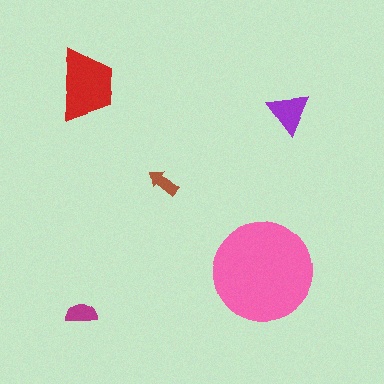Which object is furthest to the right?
The purple triangle is rightmost.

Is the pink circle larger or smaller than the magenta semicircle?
Larger.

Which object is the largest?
The pink circle.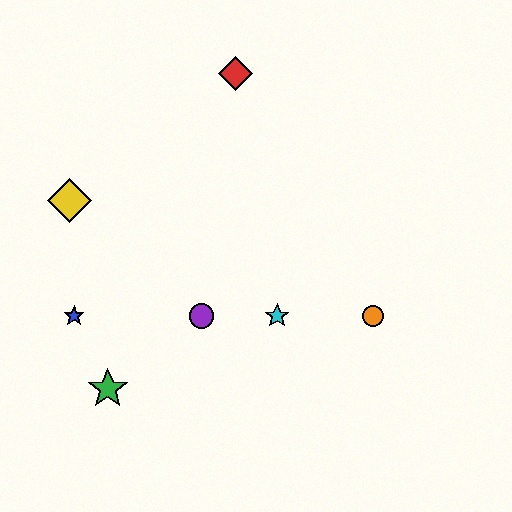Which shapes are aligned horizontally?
The blue star, the purple circle, the orange circle, the cyan star are aligned horizontally.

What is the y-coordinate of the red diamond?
The red diamond is at y≈74.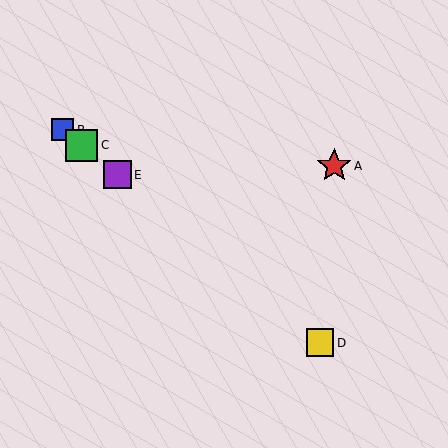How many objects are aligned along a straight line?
4 objects (B, C, D, E) are aligned along a straight line.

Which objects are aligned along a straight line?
Objects B, C, D, E are aligned along a straight line.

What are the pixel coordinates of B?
Object B is at (63, 130).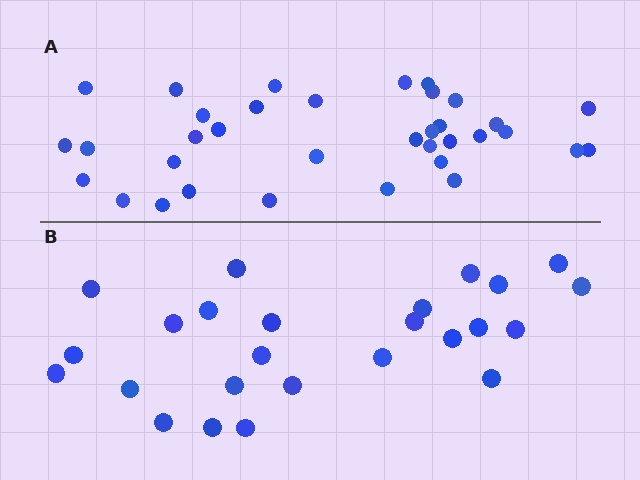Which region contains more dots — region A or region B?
Region A (the top region) has more dots.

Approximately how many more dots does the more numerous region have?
Region A has roughly 10 or so more dots than region B.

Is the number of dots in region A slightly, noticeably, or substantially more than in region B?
Region A has noticeably more, but not dramatically so. The ratio is roughly 1.4 to 1.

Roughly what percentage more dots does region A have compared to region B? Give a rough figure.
About 40% more.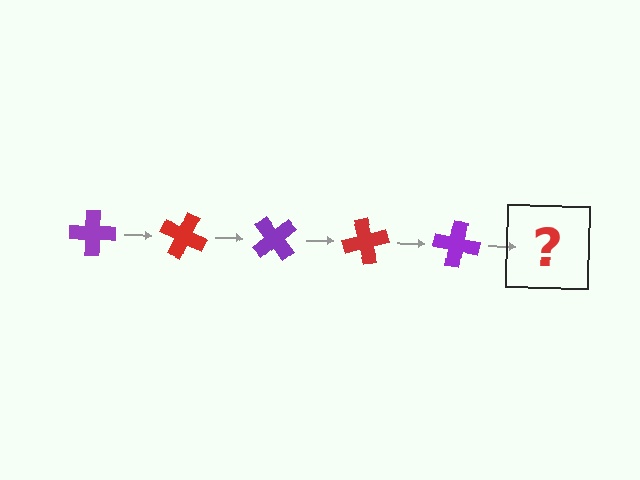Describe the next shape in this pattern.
It should be a red cross, rotated 125 degrees from the start.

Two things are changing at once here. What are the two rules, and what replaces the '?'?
The two rules are that it rotates 25 degrees each step and the color cycles through purple and red. The '?' should be a red cross, rotated 125 degrees from the start.